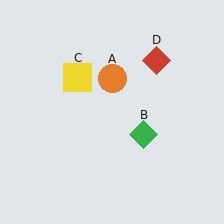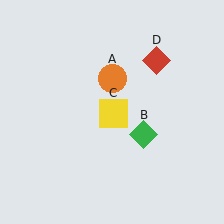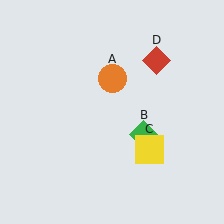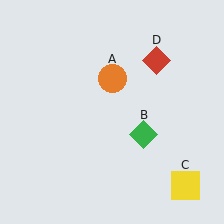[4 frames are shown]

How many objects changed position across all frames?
1 object changed position: yellow square (object C).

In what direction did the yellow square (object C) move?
The yellow square (object C) moved down and to the right.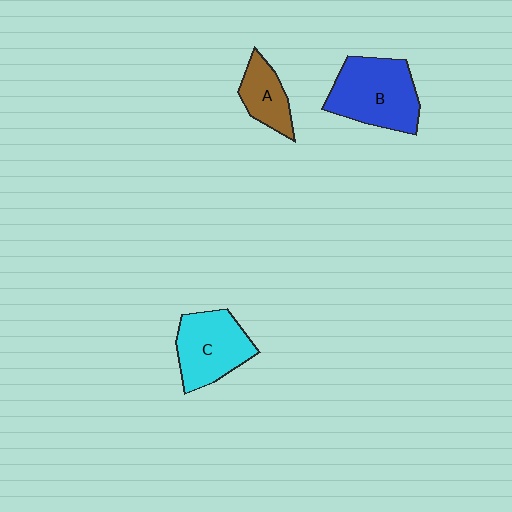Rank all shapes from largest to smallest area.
From largest to smallest: B (blue), C (cyan), A (brown).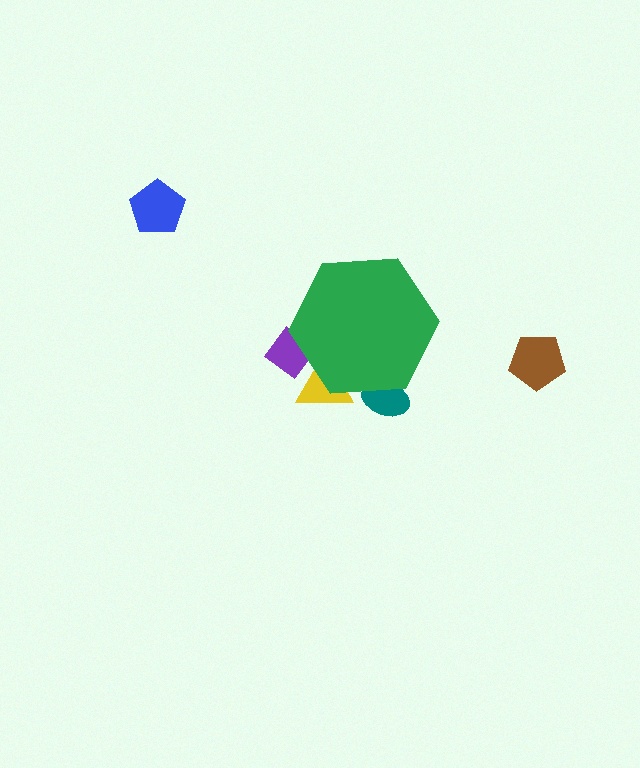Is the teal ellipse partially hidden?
Yes, the teal ellipse is partially hidden behind the green hexagon.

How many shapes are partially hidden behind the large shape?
3 shapes are partially hidden.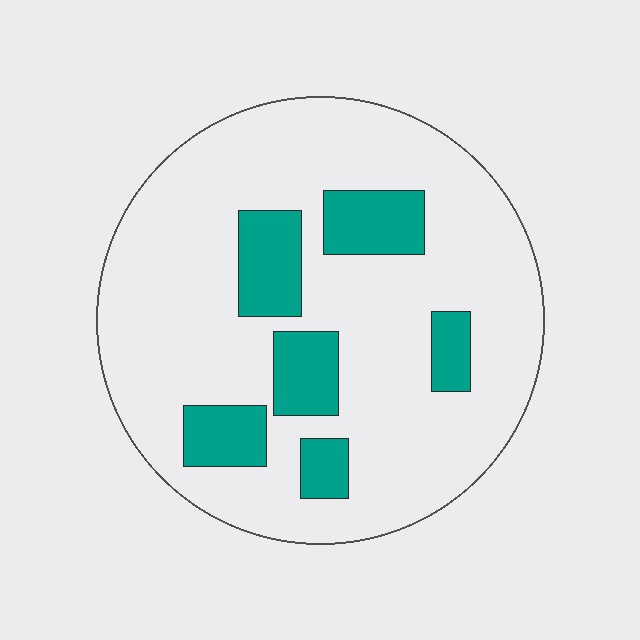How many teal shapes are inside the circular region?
6.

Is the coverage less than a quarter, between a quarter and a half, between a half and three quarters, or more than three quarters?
Less than a quarter.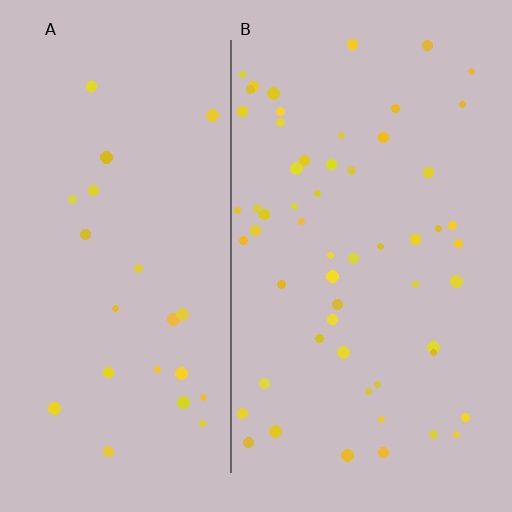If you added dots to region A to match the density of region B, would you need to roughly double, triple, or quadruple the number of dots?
Approximately double.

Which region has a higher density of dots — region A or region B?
B (the right).